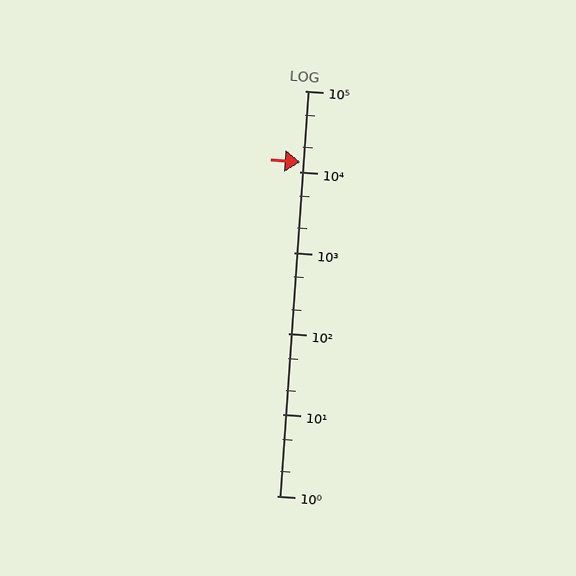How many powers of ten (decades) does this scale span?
The scale spans 5 decades, from 1 to 100000.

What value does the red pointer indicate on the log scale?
The pointer indicates approximately 13000.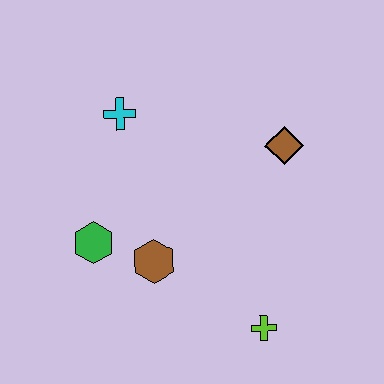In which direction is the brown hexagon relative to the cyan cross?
The brown hexagon is below the cyan cross.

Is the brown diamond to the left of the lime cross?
No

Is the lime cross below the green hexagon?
Yes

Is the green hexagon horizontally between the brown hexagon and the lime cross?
No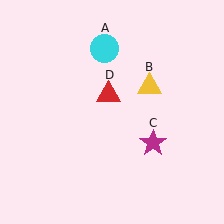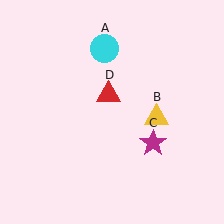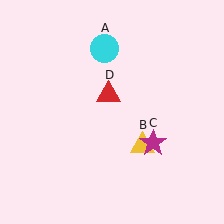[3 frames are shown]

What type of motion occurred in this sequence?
The yellow triangle (object B) rotated clockwise around the center of the scene.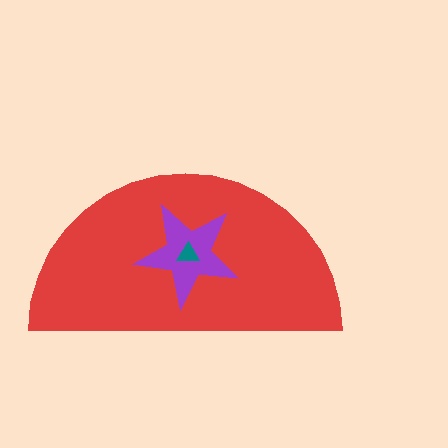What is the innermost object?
The teal triangle.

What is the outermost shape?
The red semicircle.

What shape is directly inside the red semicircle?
The purple star.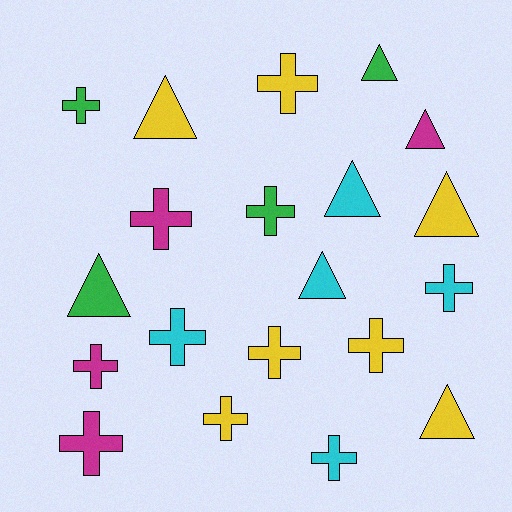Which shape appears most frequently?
Cross, with 12 objects.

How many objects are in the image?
There are 20 objects.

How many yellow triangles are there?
There are 3 yellow triangles.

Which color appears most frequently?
Yellow, with 7 objects.